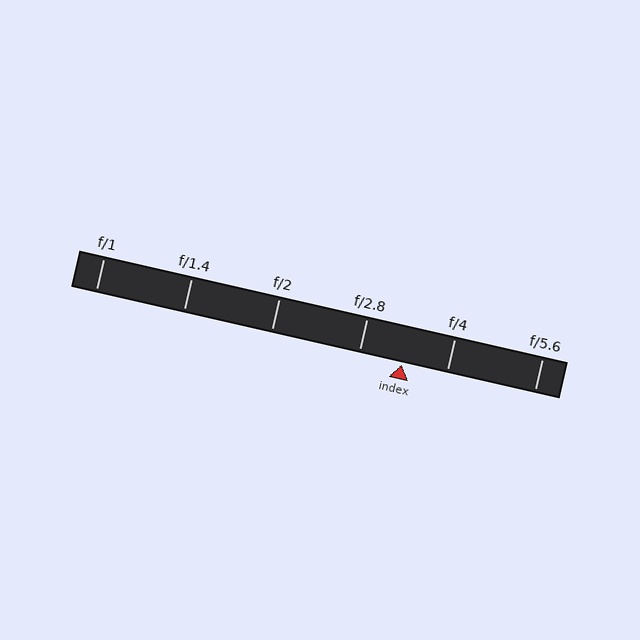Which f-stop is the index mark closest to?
The index mark is closest to f/2.8.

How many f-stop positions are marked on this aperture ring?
There are 6 f-stop positions marked.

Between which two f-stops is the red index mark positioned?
The index mark is between f/2.8 and f/4.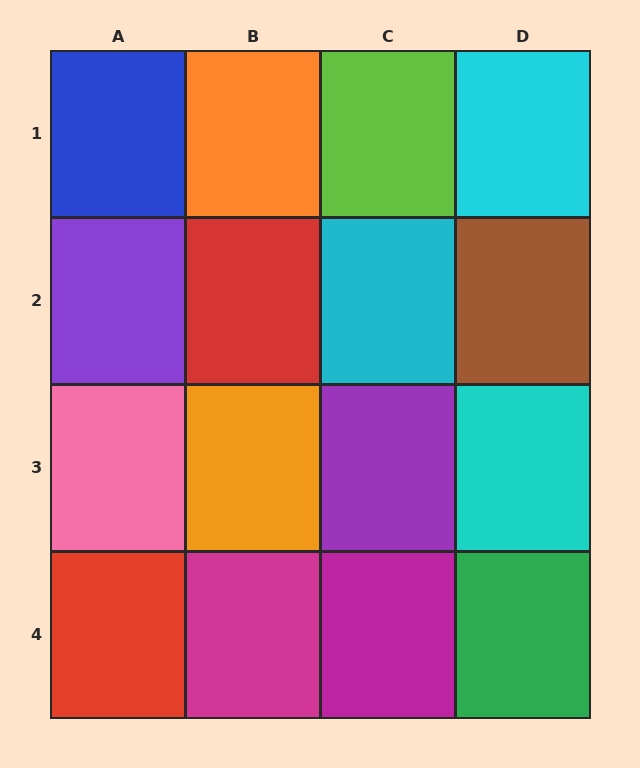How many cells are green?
1 cell is green.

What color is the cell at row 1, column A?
Blue.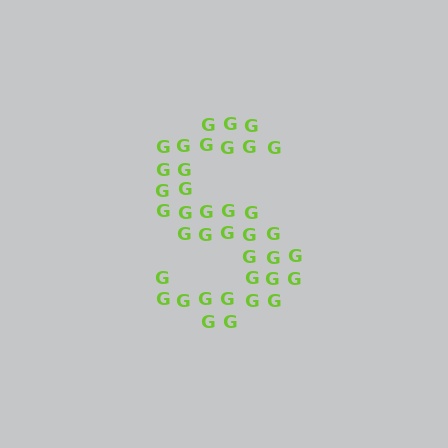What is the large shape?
The large shape is the letter S.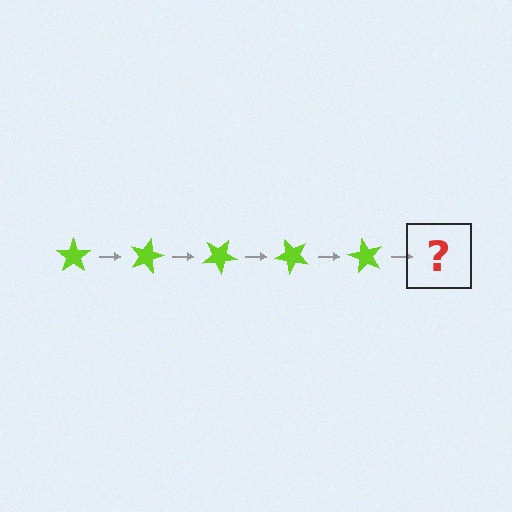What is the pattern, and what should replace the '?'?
The pattern is that the star rotates 15 degrees each step. The '?' should be a lime star rotated 75 degrees.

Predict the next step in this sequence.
The next step is a lime star rotated 75 degrees.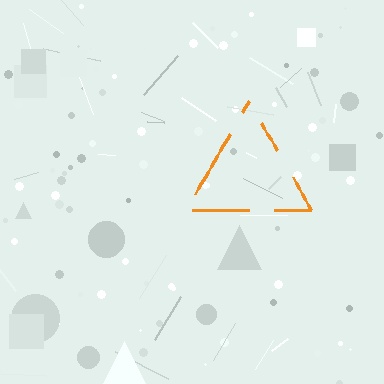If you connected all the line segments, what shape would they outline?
They would outline a triangle.